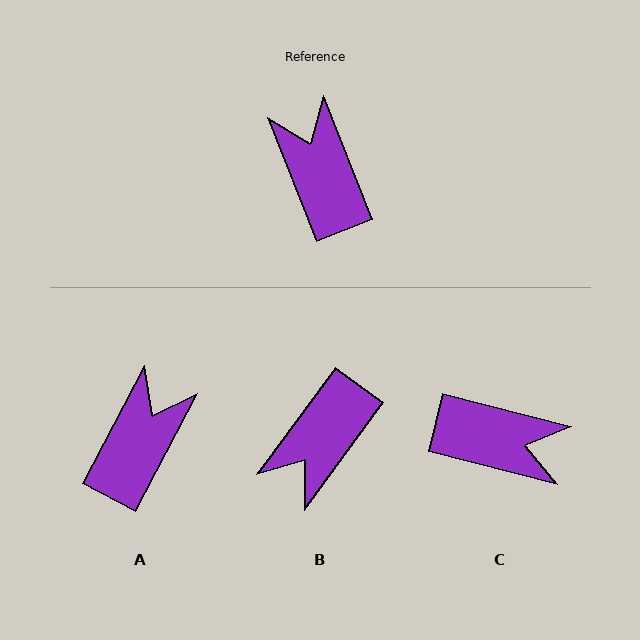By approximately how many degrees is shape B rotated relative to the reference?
Approximately 122 degrees counter-clockwise.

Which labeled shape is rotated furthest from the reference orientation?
C, about 126 degrees away.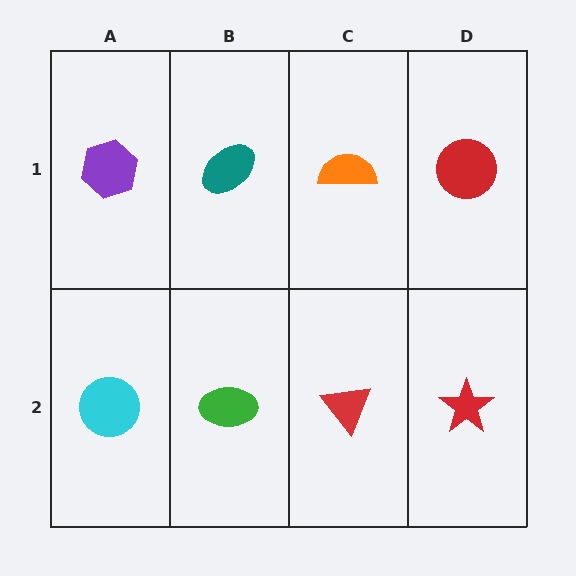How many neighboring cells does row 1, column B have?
3.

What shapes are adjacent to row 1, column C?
A red triangle (row 2, column C), a teal ellipse (row 1, column B), a red circle (row 1, column D).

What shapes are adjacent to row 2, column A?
A purple hexagon (row 1, column A), a green ellipse (row 2, column B).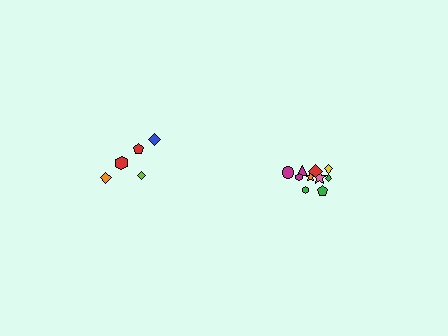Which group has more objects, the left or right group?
The right group.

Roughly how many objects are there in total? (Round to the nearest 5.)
Roughly 15 objects in total.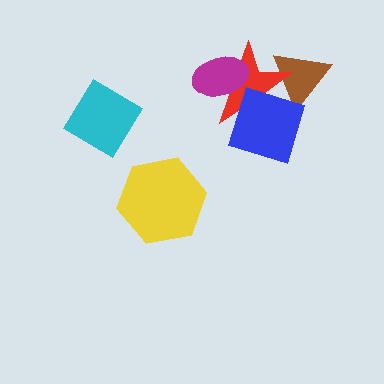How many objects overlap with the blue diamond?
2 objects overlap with the blue diamond.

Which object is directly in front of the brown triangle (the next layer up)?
The red star is directly in front of the brown triangle.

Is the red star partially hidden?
Yes, it is partially covered by another shape.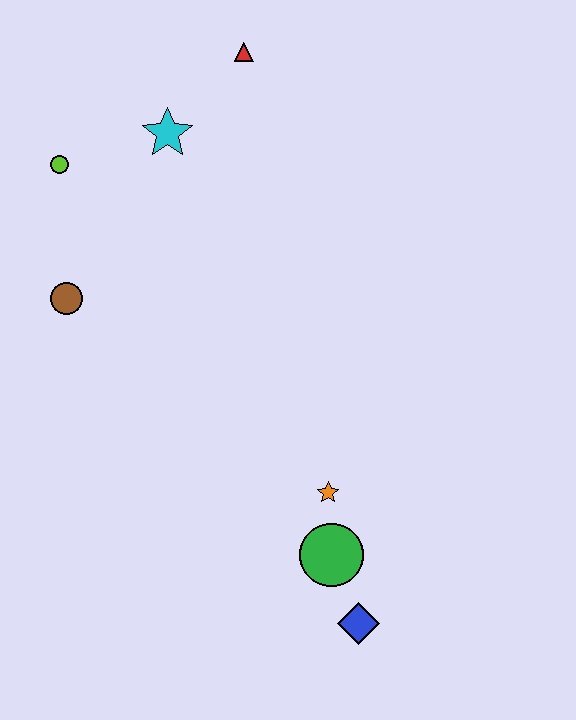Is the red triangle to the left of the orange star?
Yes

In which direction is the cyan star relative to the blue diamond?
The cyan star is above the blue diamond.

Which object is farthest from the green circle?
The red triangle is farthest from the green circle.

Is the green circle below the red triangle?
Yes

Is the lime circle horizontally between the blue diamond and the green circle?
No